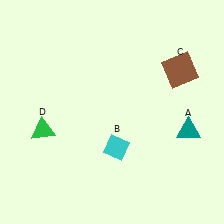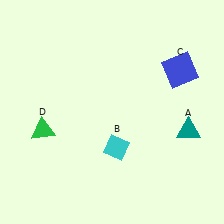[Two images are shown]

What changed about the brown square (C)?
In Image 1, C is brown. In Image 2, it changed to blue.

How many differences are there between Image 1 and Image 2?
There is 1 difference between the two images.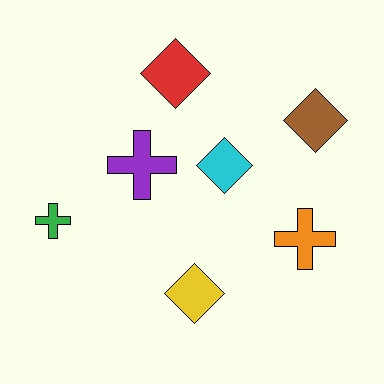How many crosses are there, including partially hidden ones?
There are 3 crosses.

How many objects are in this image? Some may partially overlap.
There are 7 objects.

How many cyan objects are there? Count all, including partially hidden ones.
There is 1 cyan object.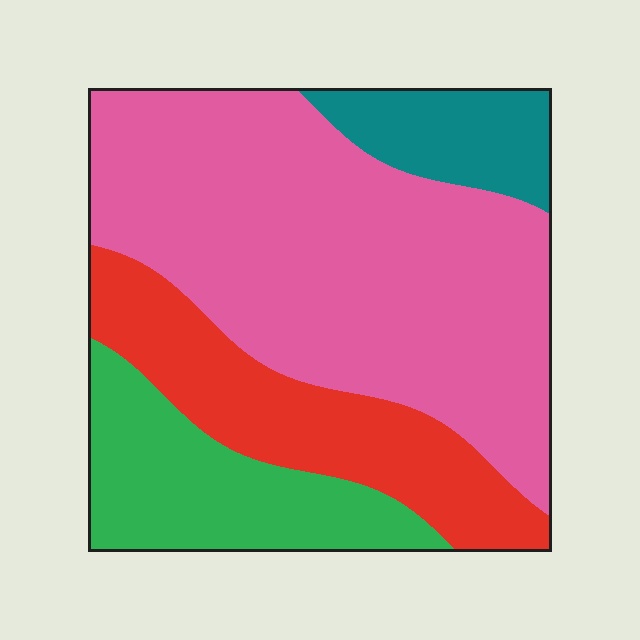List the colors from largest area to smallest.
From largest to smallest: pink, red, green, teal.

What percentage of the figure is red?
Red takes up about one fifth (1/5) of the figure.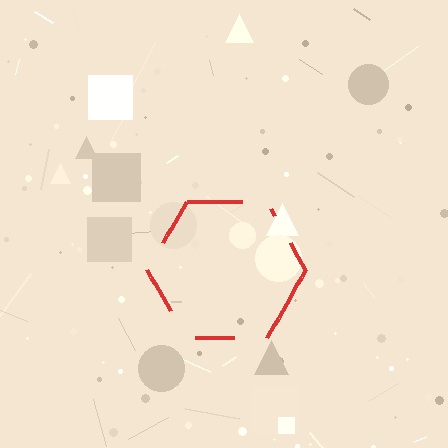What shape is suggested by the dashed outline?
The dashed outline suggests a hexagon.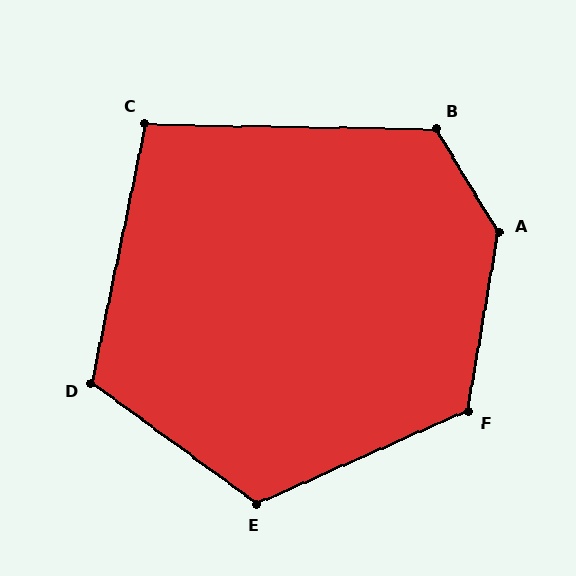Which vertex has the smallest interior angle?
C, at approximately 101 degrees.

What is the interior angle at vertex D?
Approximately 115 degrees (obtuse).